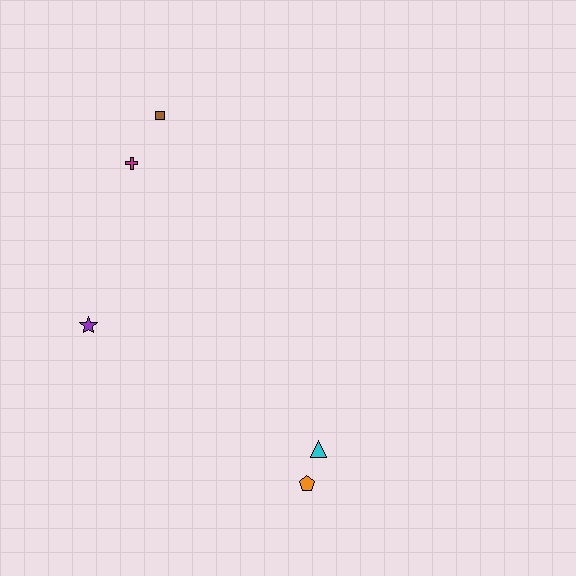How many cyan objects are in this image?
There is 1 cyan object.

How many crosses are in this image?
There is 1 cross.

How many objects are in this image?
There are 5 objects.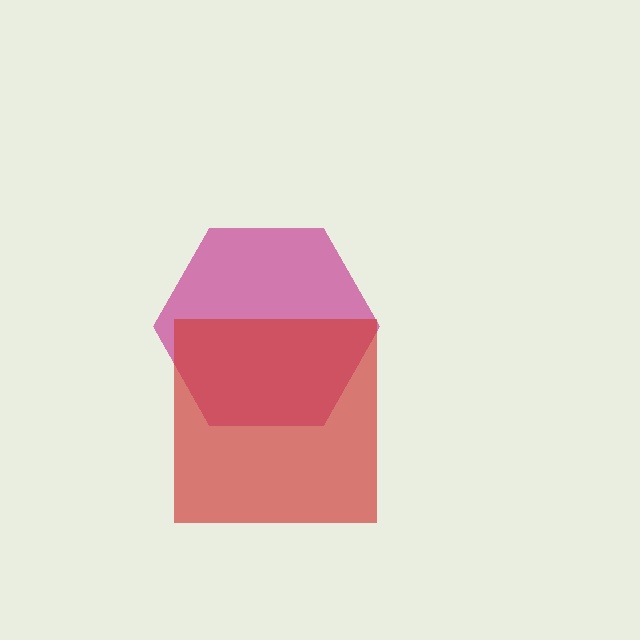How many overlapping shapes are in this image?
There are 2 overlapping shapes in the image.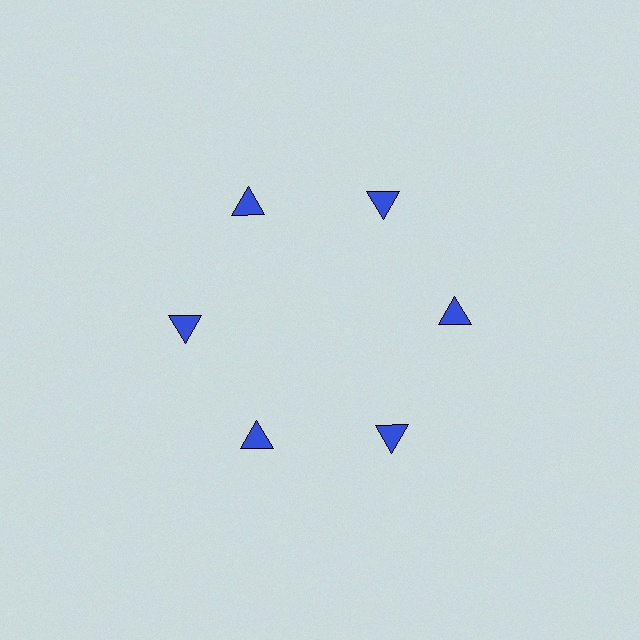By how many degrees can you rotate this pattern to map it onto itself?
The pattern maps onto itself every 60 degrees of rotation.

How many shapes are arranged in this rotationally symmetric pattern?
There are 6 shapes, arranged in 6 groups of 1.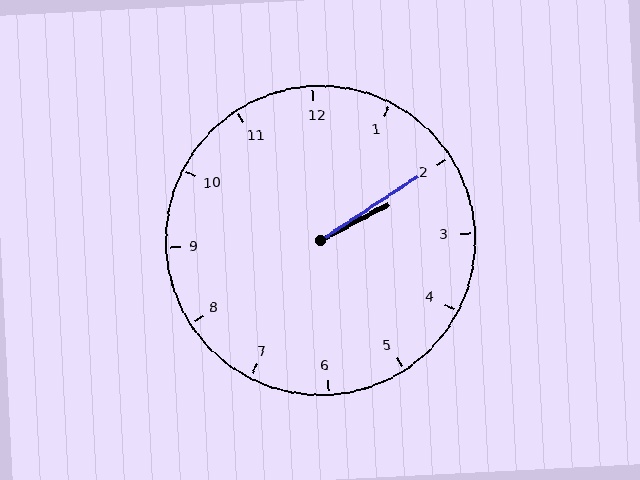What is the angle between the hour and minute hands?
Approximately 5 degrees.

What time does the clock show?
2:10.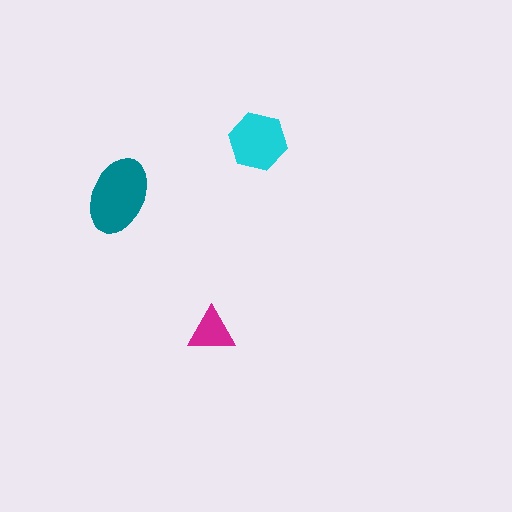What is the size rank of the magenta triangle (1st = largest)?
3rd.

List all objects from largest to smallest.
The teal ellipse, the cyan hexagon, the magenta triangle.